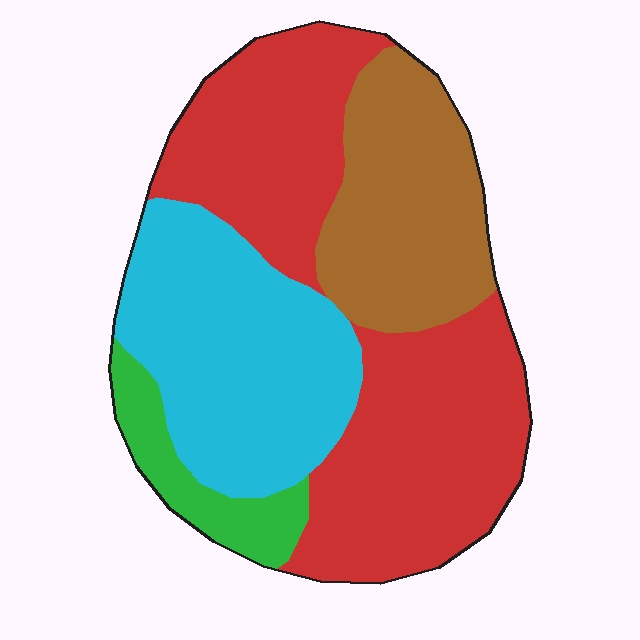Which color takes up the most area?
Red, at roughly 45%.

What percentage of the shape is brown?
Brown takes up less than a quarter of the shape.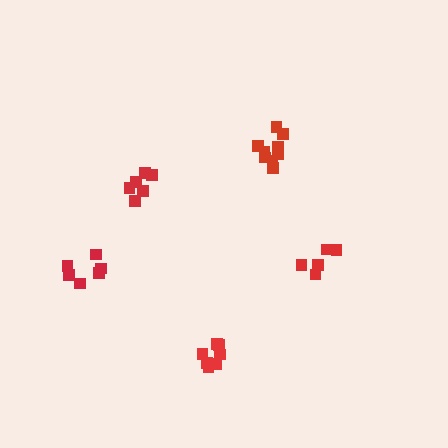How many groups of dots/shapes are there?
There are 5 groups.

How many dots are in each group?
Group 1: 6 dots, Group 2: 9 dots, Group 3: 5 dots, Group 4: 8 dots, Group 5: 7 dots (35 total).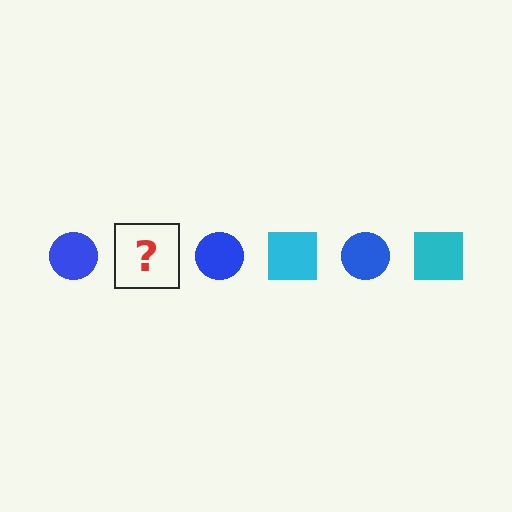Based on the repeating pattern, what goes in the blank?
The blank should be a cyan square.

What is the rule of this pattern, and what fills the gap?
The rule is that the pattern alternates between blue circle and cyan square. The gap should be filled with a cyan square.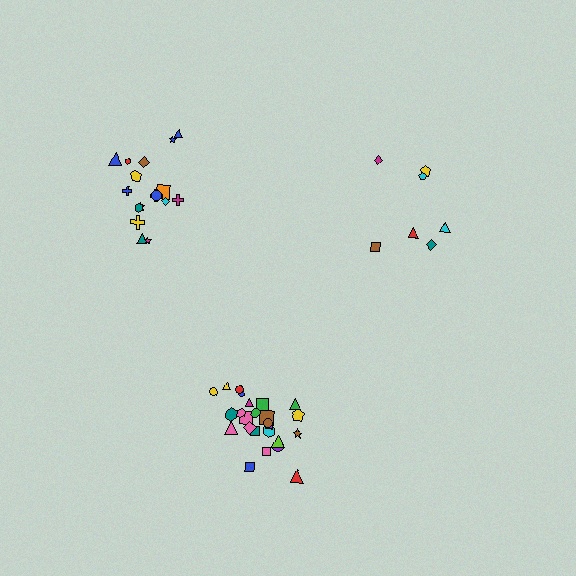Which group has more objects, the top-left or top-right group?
The top-left group.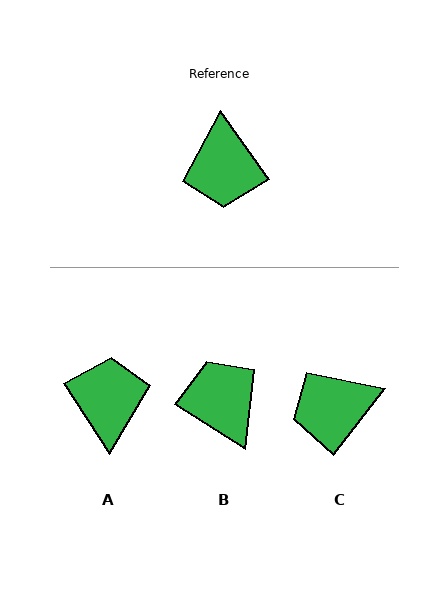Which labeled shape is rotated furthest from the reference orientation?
A, about 177 degrees away.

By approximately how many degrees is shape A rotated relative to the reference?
Approximately 177 degrees counter-clockwise.